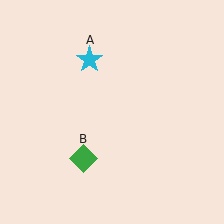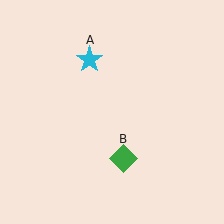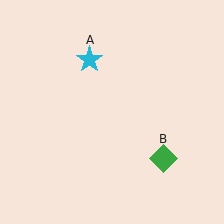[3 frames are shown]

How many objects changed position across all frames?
1 object changed position: green diamond (object B).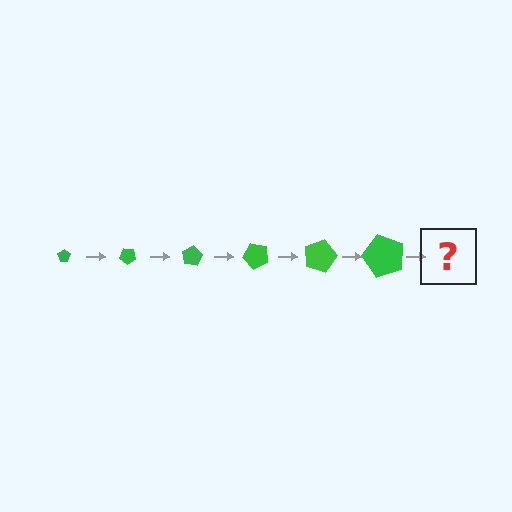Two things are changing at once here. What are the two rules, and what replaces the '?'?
The two rules are that the pentagon grows larger each step and it rotates 40 degrees each step. The '?' should be a pentagon, larger than the previous one and rotated 240 degrees from the start.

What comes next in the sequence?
The next element should be a pentagon, larger than the previous one and rotated 240 degrees from the start.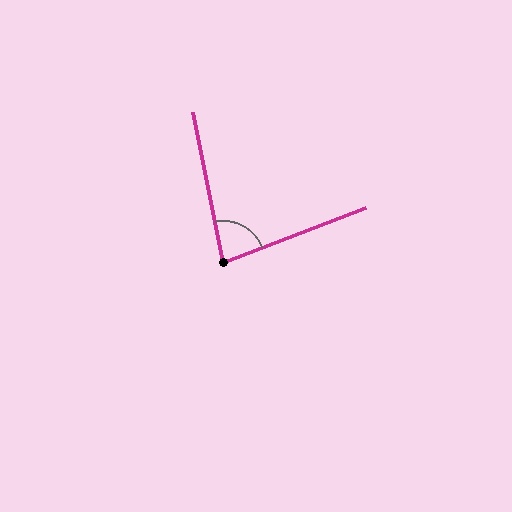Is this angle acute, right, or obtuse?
It is acute.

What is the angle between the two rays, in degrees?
Approximately 80 degrees.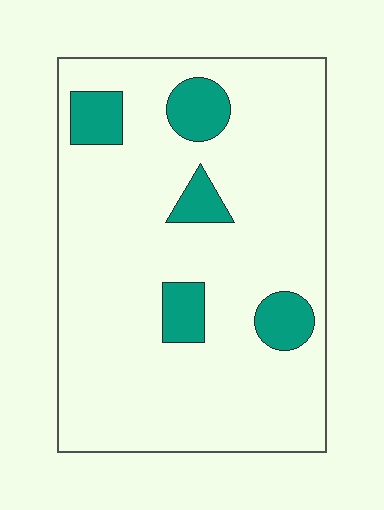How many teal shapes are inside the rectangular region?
5.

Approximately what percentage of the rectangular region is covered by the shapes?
Approximately 15%.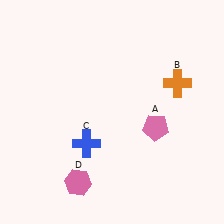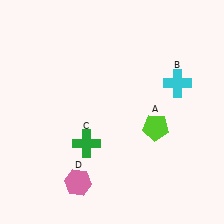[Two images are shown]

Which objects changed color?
A changed from pink to lime. B changed from orange to cyan. C changed from blue to green.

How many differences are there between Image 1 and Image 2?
There are 3 differences between the two images.